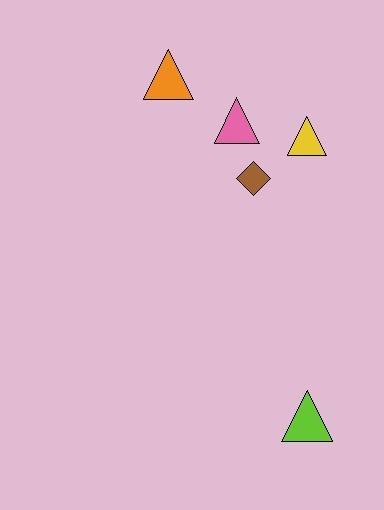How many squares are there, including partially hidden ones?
There are no squares.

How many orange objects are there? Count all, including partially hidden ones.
There is 1 orange object.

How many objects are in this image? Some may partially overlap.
There are 5 objects.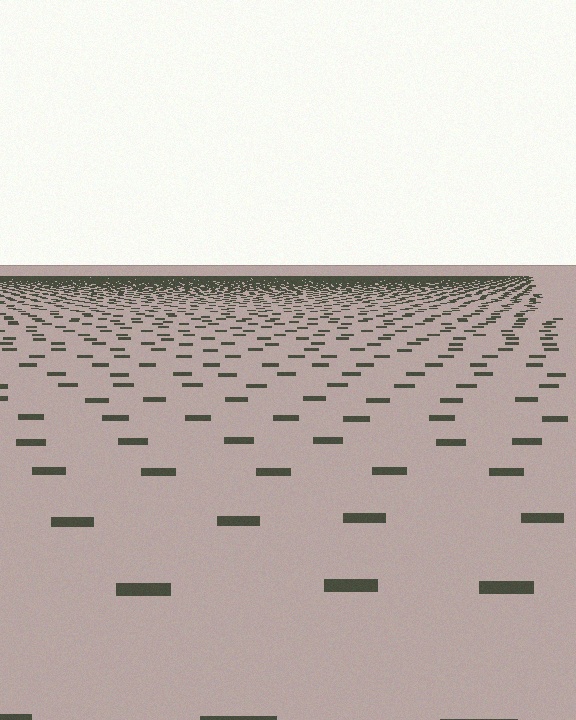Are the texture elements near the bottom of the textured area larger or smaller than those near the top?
Larger. Near the bottom, elements are closer to the viewer and appear at a bigger on-screen size.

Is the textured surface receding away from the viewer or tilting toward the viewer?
The surface is receding away from the viewer. Texture elements get smaller and denser toward the top.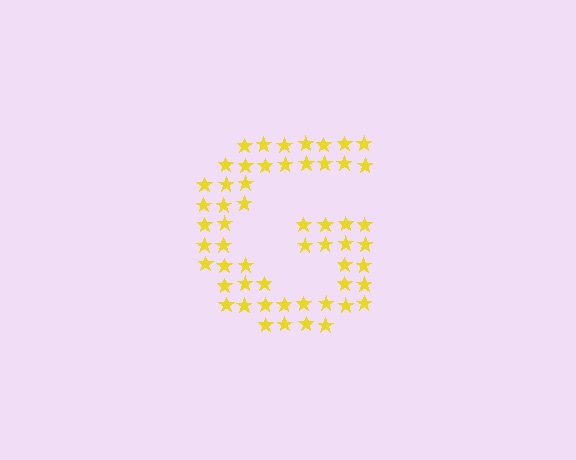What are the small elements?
The small elements are stars.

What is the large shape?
The large shape is the letter G.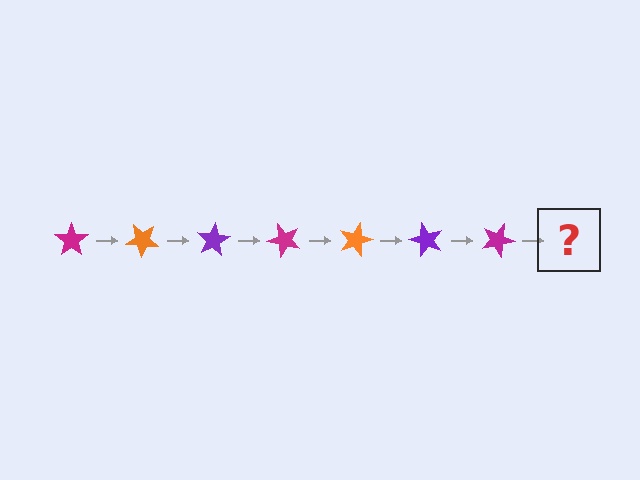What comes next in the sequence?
The next element should be an orange star, rotated 280 degrees from the start.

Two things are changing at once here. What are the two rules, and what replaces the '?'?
The two rules are that it rotates 40 degrees each step and the color cycles through magenta, orange, and purple. The '?' should be an orange star, rotated 280 degrees from the start.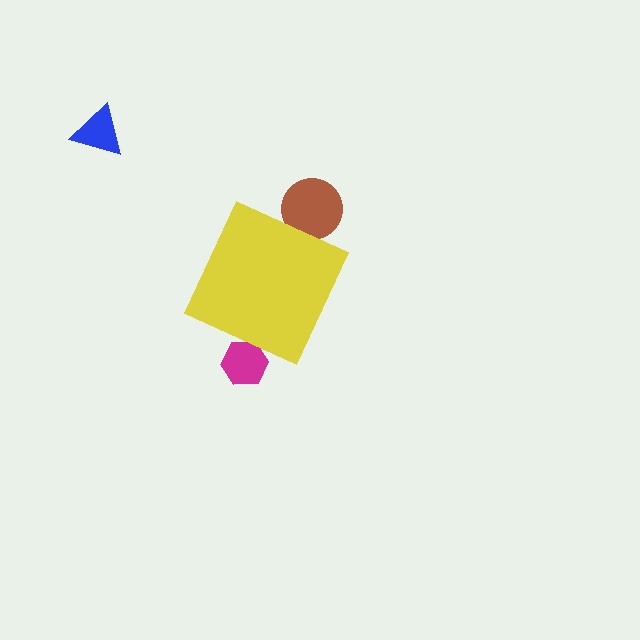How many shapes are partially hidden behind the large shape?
2 shapes are partially hidden.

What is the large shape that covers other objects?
A yellow diamond.